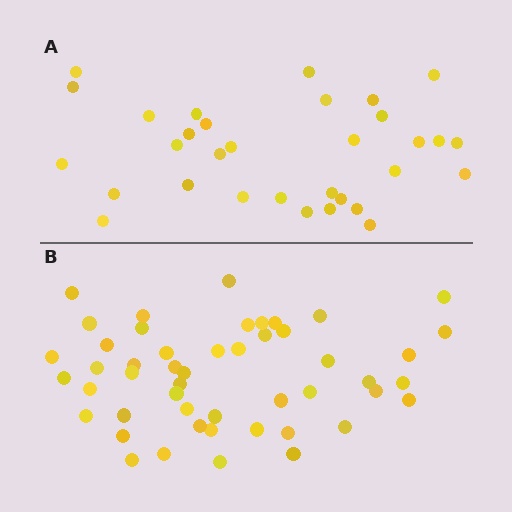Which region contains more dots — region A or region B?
Region B (the bottom region) has more dots.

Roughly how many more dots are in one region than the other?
Region B has approximately 15 more dots than region A.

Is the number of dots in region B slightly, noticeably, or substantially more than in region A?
Region B has substantially more. The ratio is roughly 1.5 to 1.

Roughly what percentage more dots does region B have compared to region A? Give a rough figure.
About 55% more.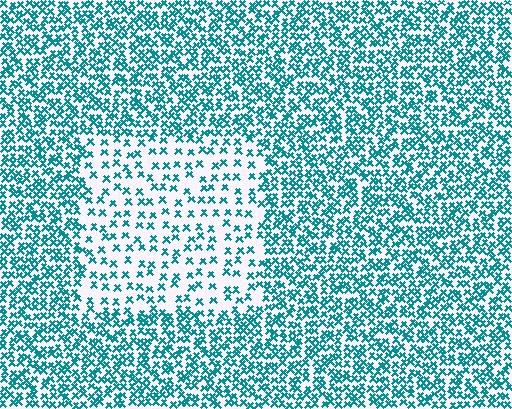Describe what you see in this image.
The image contains small teal elements arranged at two different densities. A rectangle-shaped region is visible where the elements are less densely packed than the surrounding area.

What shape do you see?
I see a rectangle.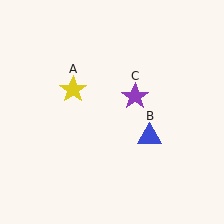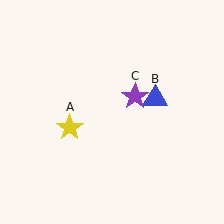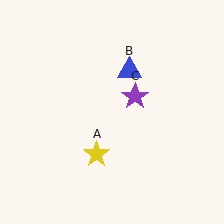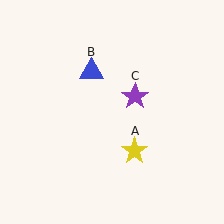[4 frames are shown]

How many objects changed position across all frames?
2 objects changed position: yellow star (object A), blue triangle (object B).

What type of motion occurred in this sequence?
The yellow star (object A), blue triangle (object B) rotated counterclockwise around the center of the scene.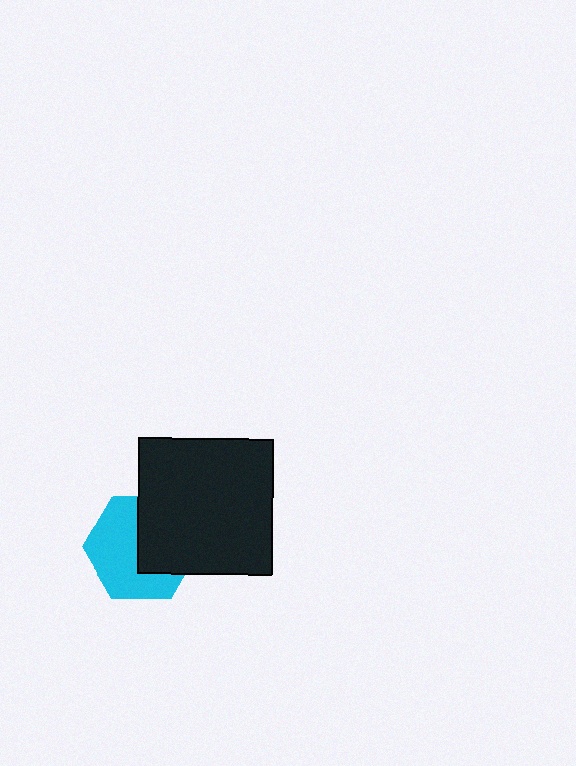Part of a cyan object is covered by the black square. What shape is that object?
It is a hexagon.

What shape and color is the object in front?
The object in front is a black square.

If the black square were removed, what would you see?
You would see the complete cyan hexagon.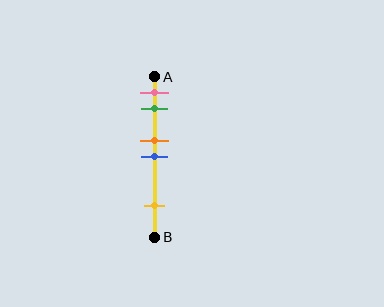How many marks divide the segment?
There are 5 marks dividing the segment.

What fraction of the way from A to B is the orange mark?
The orange mark is approximately 40% (0.4) of the way from A to B.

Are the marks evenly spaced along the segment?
No, the marks are not evenly spaced.